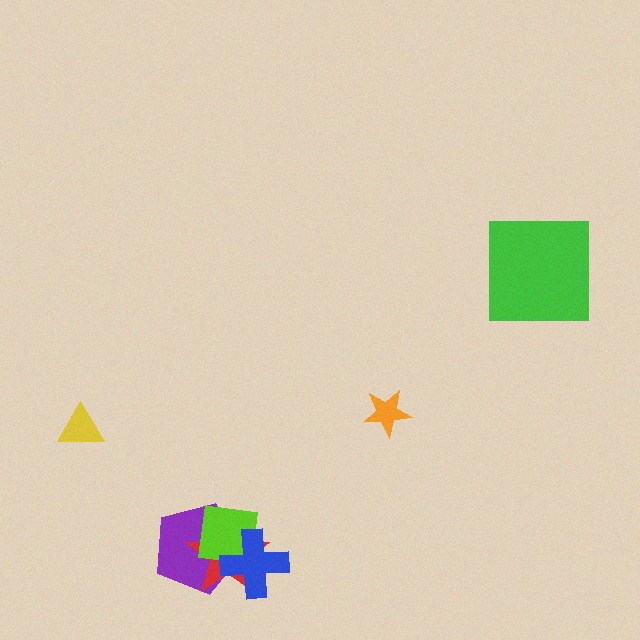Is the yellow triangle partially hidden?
No, no other shape covers it.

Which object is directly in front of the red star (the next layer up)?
The lime square is directly in front of the red star.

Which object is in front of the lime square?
The blue cross is in front of the lime square.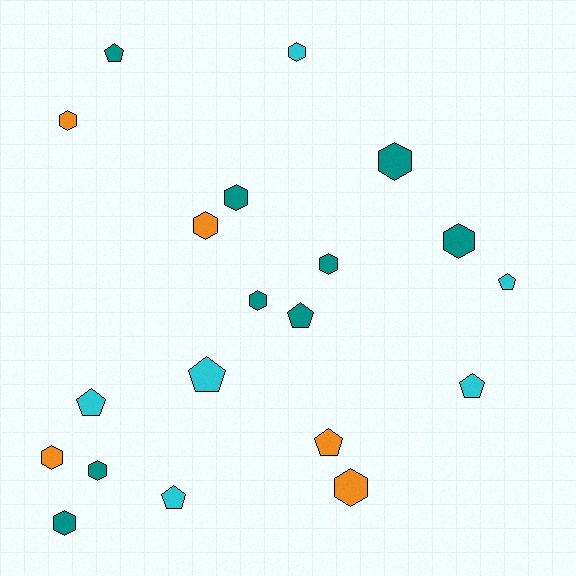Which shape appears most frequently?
Hexagon, with 12 objects.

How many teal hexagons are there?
There are 7 teal hexagons.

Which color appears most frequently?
Teal, with 9 objects.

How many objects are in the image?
There are 20 objects.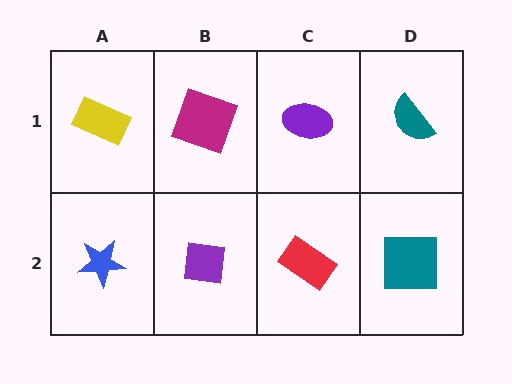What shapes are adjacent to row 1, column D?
A teal square (row 2, column D), a purple ellipse (row 1, column C).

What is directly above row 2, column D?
A teal semicircle.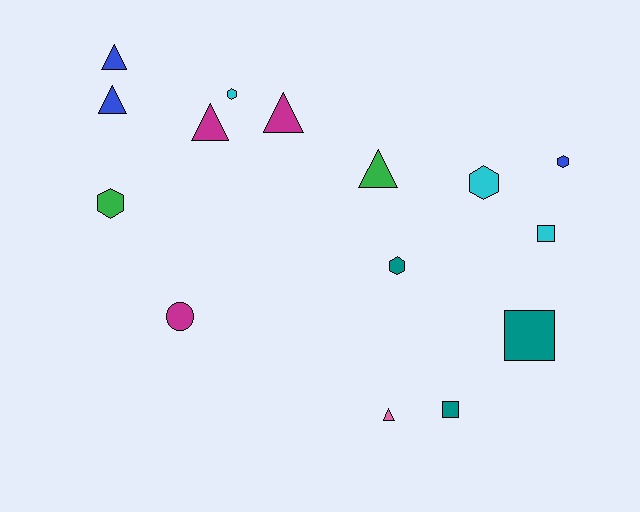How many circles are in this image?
There is 1 circle.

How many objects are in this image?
There are 15 objects.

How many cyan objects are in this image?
There are 3 cyan objects.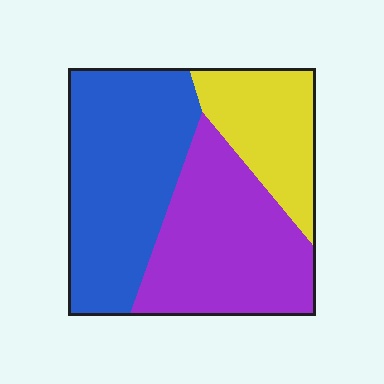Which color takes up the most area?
Blue, at roughly 40%.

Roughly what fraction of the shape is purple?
Purple covers 37% of the shape.